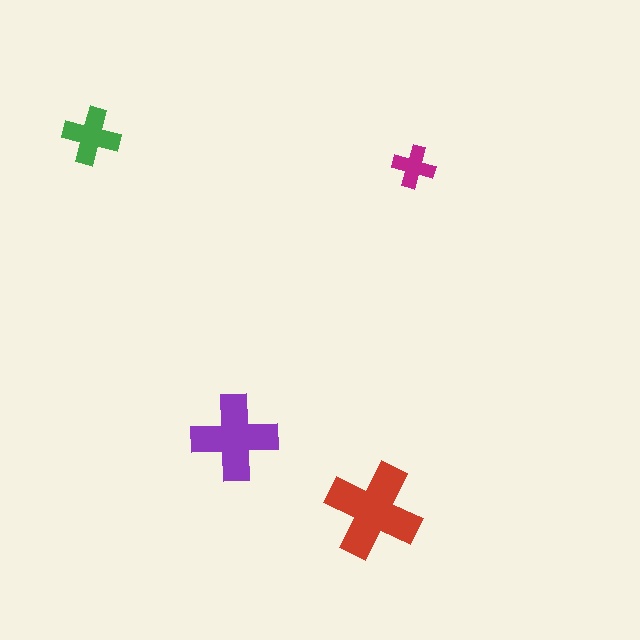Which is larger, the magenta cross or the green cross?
The green one.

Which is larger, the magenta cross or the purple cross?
The purple one.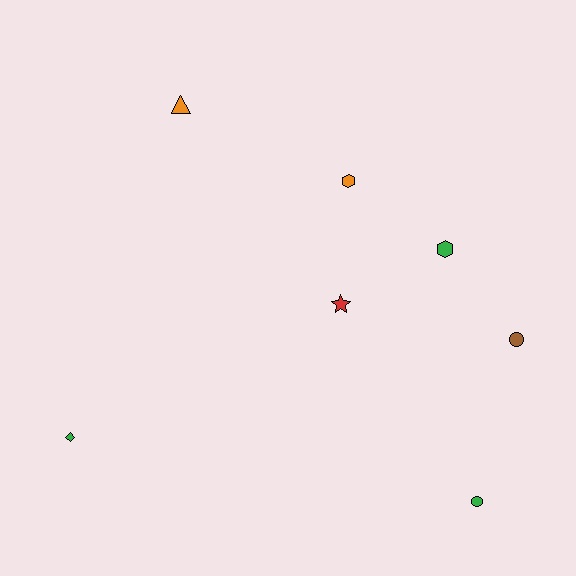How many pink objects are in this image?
There are no pink objects.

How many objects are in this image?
There are 7 objects.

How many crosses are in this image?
There are no crosses.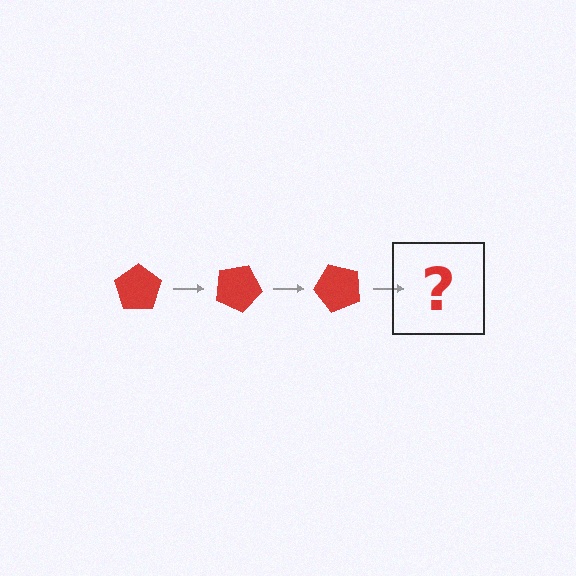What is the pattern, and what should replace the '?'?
The pattern is that the pentagon rotates 25 degrees each step. The '?' should be a red pentagon rotated 75 degrees.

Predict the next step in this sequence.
The next step is a red pentagon rotated 75 degrees.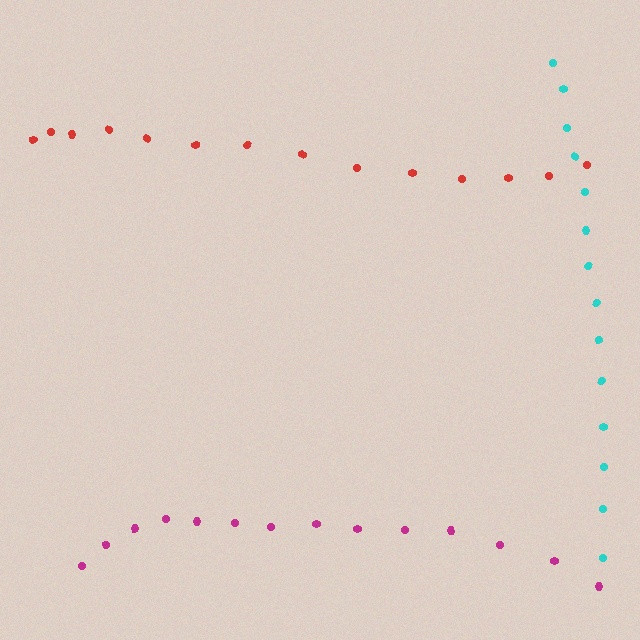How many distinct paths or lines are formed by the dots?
There are 3 distinct paths.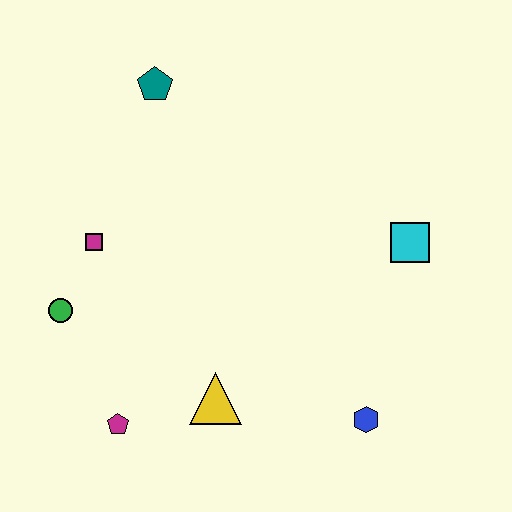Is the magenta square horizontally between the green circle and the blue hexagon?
Yes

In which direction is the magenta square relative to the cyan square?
The magenta square is to the left of the cyan square.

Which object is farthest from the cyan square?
The green circle is farthest from the cyan square.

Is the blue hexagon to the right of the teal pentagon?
Yes